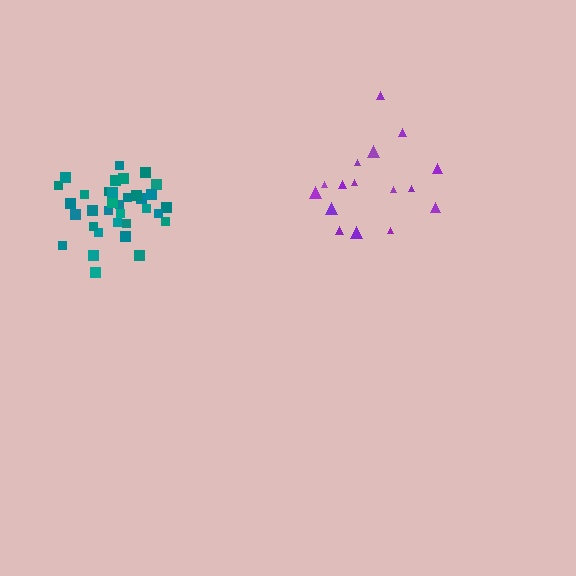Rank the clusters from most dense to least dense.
teal, purple.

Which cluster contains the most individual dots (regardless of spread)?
Teal (34).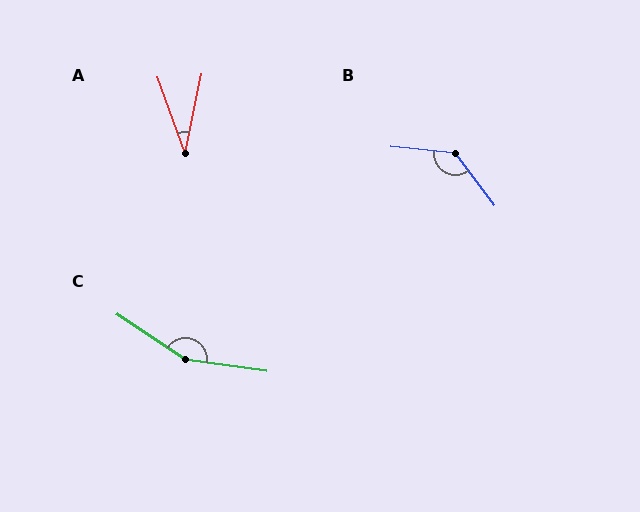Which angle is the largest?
C, at approximately 155 degrees.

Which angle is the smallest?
A, at approximately 31 degrees.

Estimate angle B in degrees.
Approximately 133 degrees.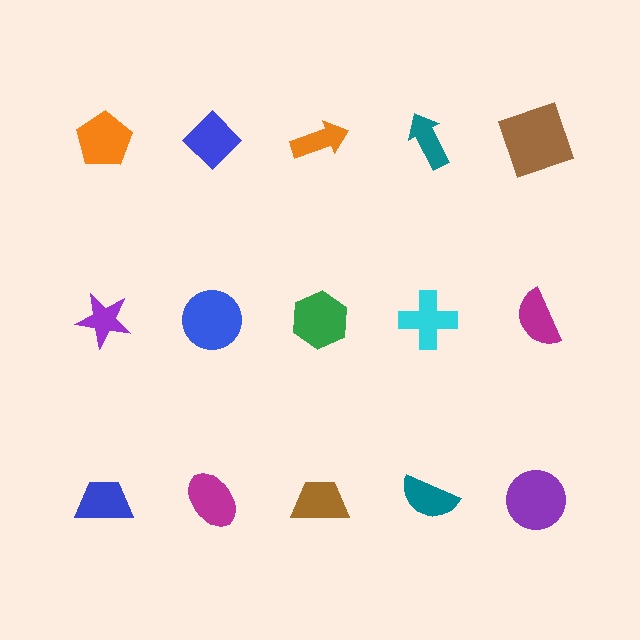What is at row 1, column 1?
An orange pentagon.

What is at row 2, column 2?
A blue circle.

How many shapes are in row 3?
5 shapes.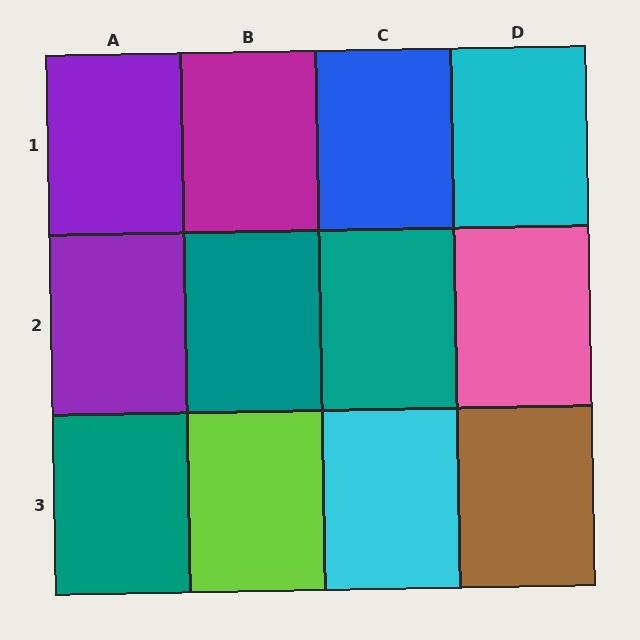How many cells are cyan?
2 cells are cyan.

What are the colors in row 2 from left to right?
Purple, teal, teal, pink.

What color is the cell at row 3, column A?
Teal.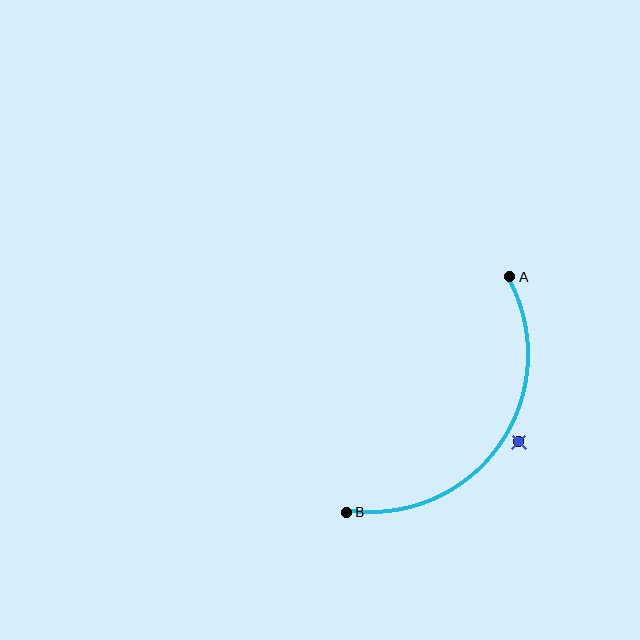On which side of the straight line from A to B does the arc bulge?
The arc bulges below and to the right of the straight line connecting A and B.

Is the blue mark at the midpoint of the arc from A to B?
No — the blue mark does not lie on the arc at all. It sits slightly outside the curve.